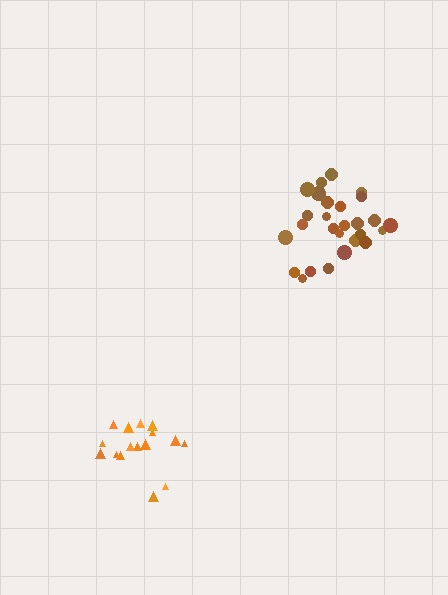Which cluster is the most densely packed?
Brown.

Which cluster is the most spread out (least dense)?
Orange.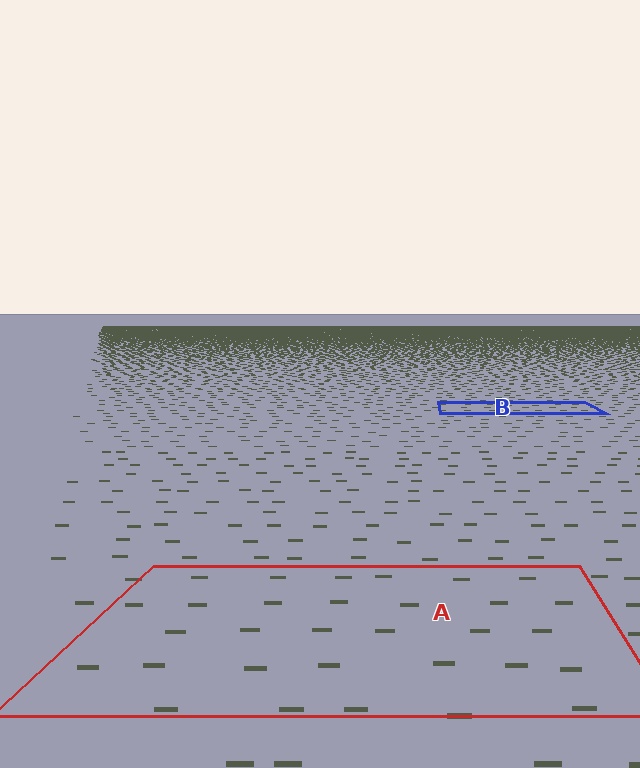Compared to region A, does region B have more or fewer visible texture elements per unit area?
Region B has more texture elements per unit area — they are packed more densely because it is farther away.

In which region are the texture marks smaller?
The texture marks are smaller in region B, because it is farther away.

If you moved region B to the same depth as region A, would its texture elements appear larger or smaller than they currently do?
They would appear larger. At a closer depth, the same texture elements are projected at a bigger on-screen size.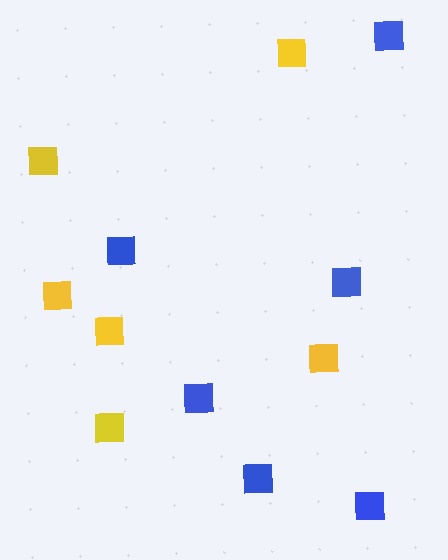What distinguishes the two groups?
There are 2 groups: one group of yellow squares (6) and one group of blue squares (6).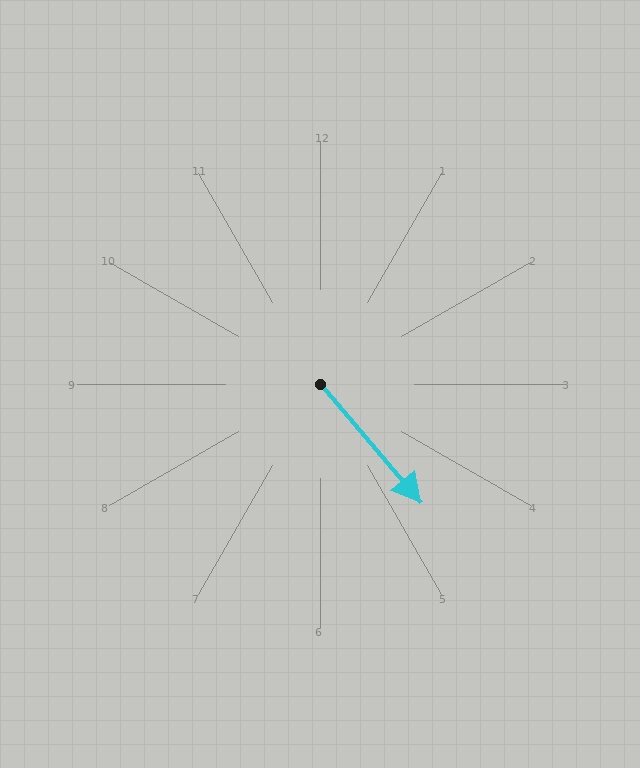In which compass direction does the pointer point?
Southeast.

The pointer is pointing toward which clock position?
Roughly 5 o'clock.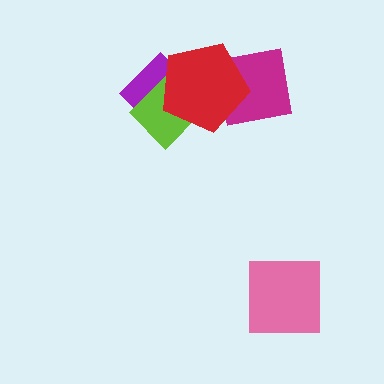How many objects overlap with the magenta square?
1 object overlaps with the magenta square.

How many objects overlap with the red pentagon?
3 objects overlap with the red pentagon.